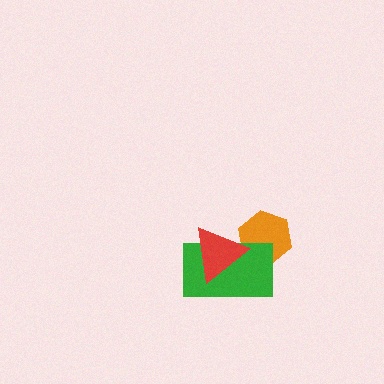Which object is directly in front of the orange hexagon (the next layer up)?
The green rectangle is directly in front of the orange hexagon.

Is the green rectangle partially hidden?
Yes, it is partially covered by another shape.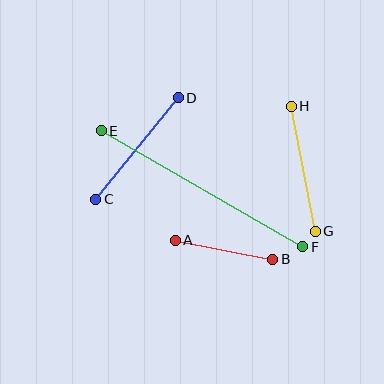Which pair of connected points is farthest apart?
Points E and F are farthest apart.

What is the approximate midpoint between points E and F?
The midpoint is at approximately (202, 189) pixels.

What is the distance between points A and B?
The distance is approximately 99 pixels.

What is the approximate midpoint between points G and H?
The midpoint is at approximately (303, 169) pixels.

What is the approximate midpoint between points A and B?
The midpoint is at approximately (224, 250) pixels.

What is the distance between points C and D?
The distance is approximately 131 pixels.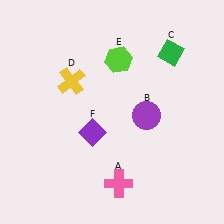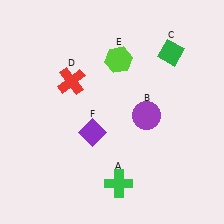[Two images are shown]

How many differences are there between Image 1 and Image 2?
There are 2 differences between the two images.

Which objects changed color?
A changed from pink to green. D changed from yellow to red.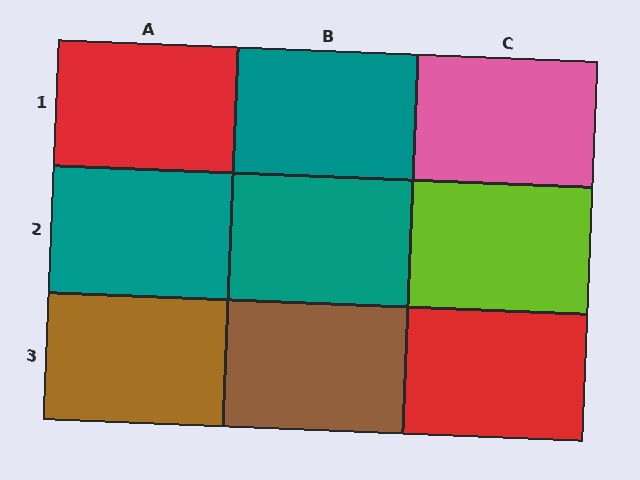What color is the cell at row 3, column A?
Brown.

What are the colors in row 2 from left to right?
Teal, teal, lime.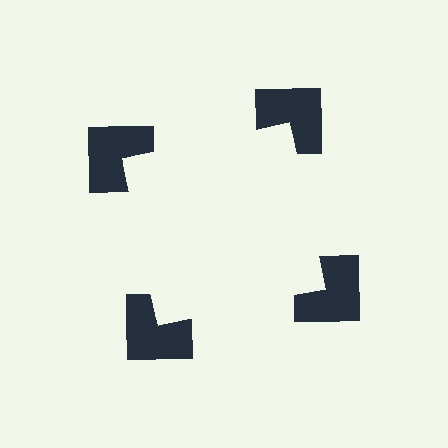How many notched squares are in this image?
There are 4 — one at each vertex of the illusory square.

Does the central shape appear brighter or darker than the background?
It typically appears slightly brighter than the background, even though no actual brightness change is drawn.